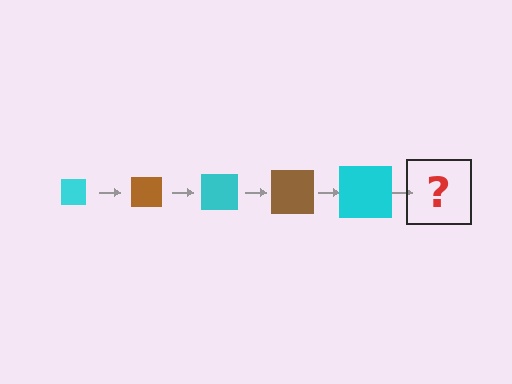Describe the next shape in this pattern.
It should be a brown square, larger than the previous one.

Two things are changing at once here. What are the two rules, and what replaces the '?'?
The two rules are that the square grows larger each step and the color cycles through cyan and brown. The '?' should be a brown square, larger than the previous one.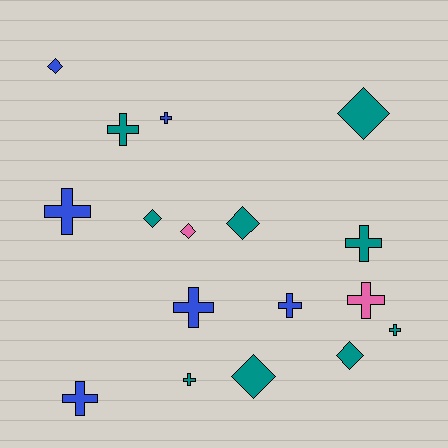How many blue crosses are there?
There are 5 blue crosses.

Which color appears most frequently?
Teal, with 9 objects.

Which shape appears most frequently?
Cross, with 10 objects.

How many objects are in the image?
There are 17 objects.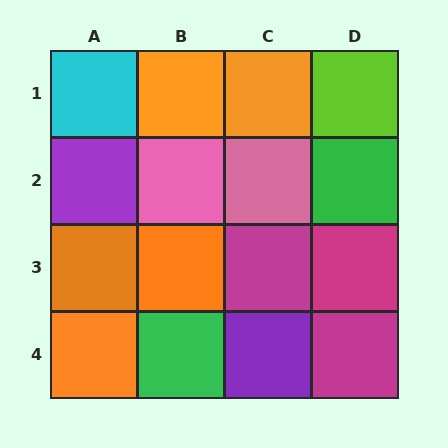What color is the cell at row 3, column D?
Magenta.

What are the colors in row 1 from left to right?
Cyan, orange, orange, lime.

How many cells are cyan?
1 cell is cyan.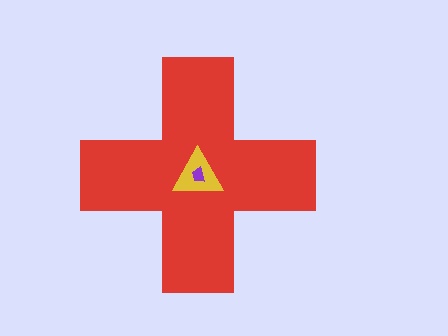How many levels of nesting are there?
3.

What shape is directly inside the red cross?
The yellow triangle.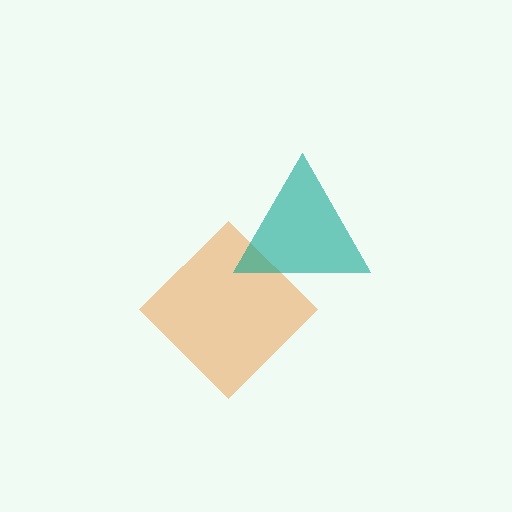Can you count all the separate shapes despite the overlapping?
Yes, there are 2 separate shapes.